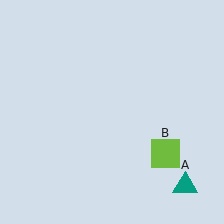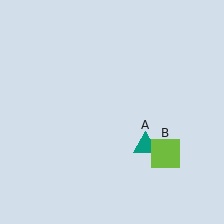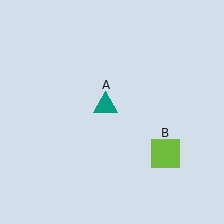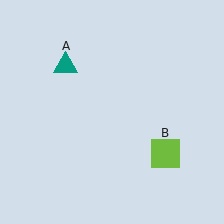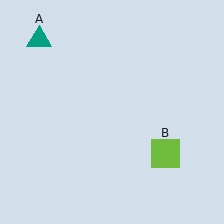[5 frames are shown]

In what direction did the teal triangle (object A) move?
The teal triangle (object A) moved up and to the left.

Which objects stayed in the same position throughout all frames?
Lime square (object B) remained stationary.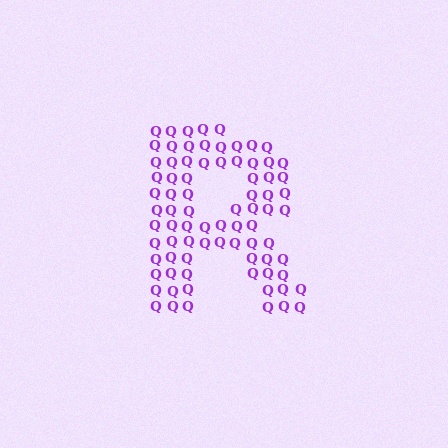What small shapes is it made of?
It is made of small letter Q's.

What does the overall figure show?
The overall figure shows the letter R.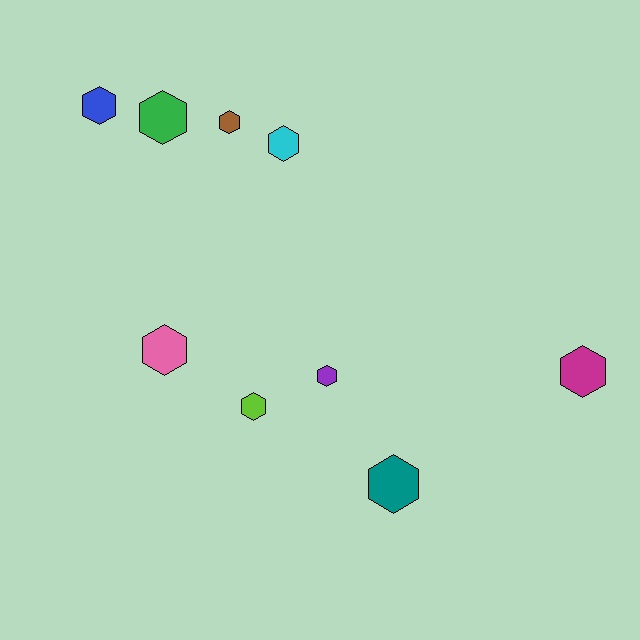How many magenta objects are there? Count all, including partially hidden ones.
There is 1 magenta object.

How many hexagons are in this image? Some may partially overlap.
There are 9 hexagons.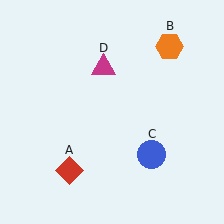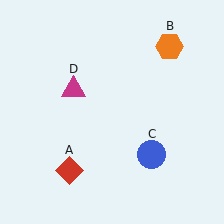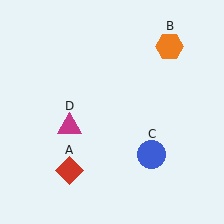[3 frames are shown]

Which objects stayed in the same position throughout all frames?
Red diamond (object A) and orange hexagon (object B) and blue circle (object C) remained stationary.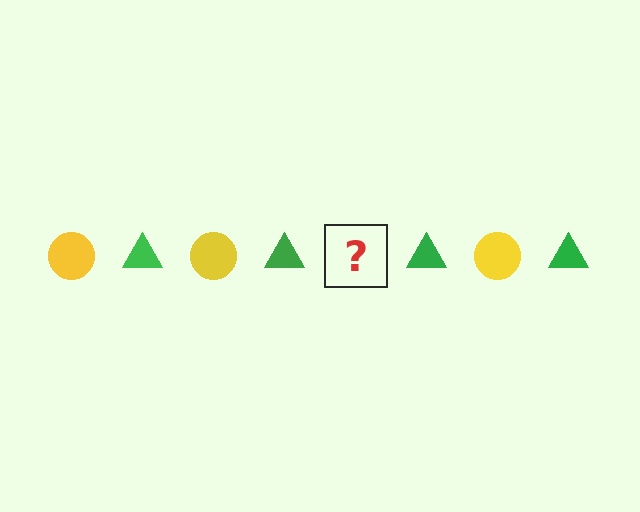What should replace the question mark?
The question mark should be replaced with a yellow circle.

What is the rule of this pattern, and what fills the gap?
The rule is that the pattern alternates between yellow circle and green triangle. The gap should be filled with a yellow circle.